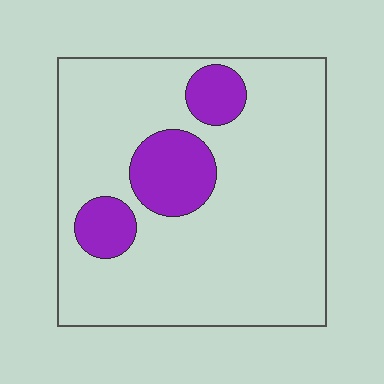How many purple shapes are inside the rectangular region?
3.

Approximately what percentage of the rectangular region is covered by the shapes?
Approximately 15%.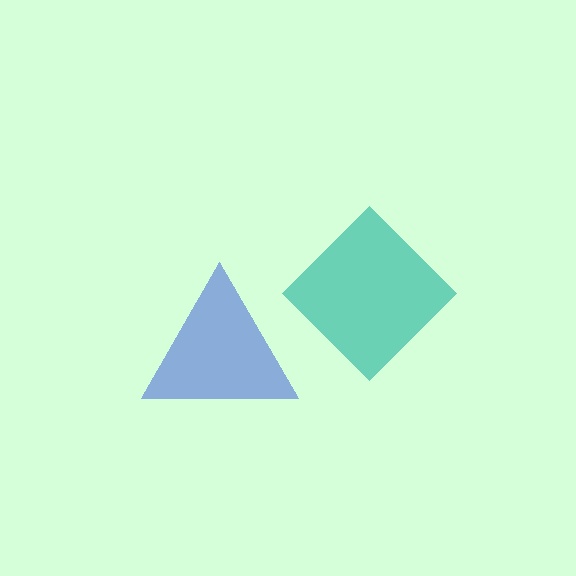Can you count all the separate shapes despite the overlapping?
Yes, there are 2 separate shapes.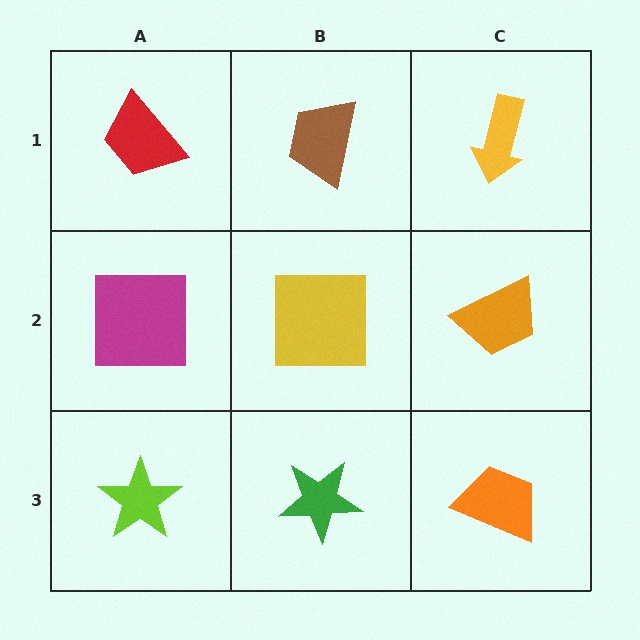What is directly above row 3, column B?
A yellow square.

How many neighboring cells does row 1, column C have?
2.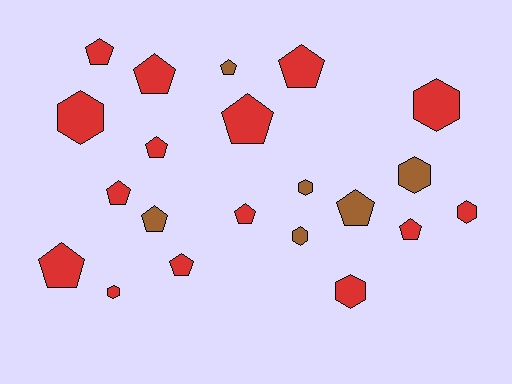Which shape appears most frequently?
Pentagon, with 13 objects.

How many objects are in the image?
There are 21 objects.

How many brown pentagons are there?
There are 3 brown pentagons.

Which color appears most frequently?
Red, with 15 objects.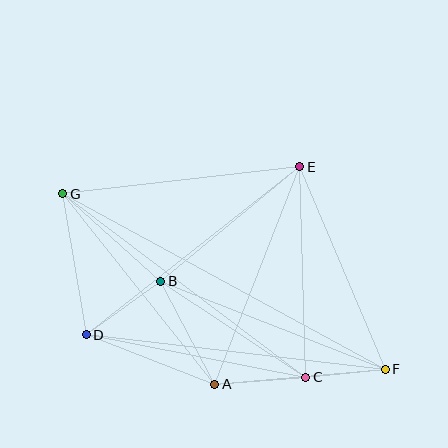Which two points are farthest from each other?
Points F and G are farthest from each other.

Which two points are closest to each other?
Points C and F are closest to each other.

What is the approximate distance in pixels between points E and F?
The distance between E and F is approximately 220 pixels.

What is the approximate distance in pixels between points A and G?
The distance between A and G is approximately 244 pixels.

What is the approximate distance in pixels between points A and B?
The distance between A and B is approximately 117 pixels.